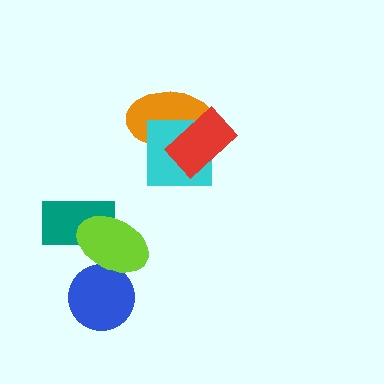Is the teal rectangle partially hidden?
Yes, it is partially covered by another shape.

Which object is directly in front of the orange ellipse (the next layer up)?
The cyan square is directly in front of the orange ellipse.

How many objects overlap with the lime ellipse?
2 objects overlap with the lime ellipse.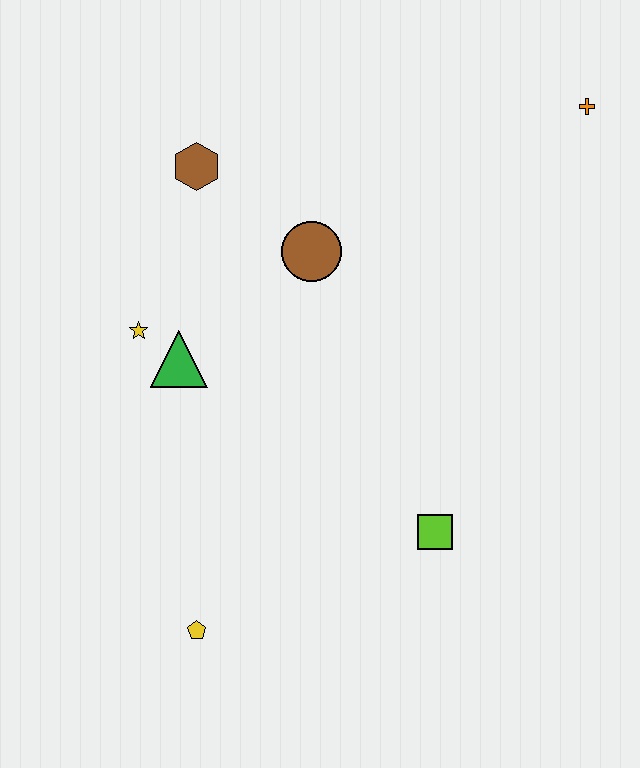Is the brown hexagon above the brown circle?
Yes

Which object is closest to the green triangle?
The yellow star is closest to the green triangle.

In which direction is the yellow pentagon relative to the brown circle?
The yellow pentagon is below the brown circle.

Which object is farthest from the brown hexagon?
The yellow pentagon is farthest from the brown hexagon.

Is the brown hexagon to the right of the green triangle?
Yes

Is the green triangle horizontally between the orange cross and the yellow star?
Yes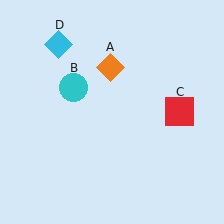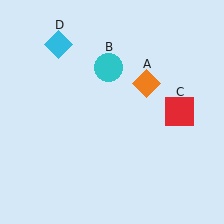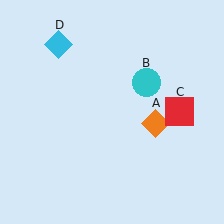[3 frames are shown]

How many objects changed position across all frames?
2 objects changed position: orange diamond (object A), cyan circle (object B).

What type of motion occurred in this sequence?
The orange diamond (object A), cyan circle (object B) rotated clockwise around the center of the scene.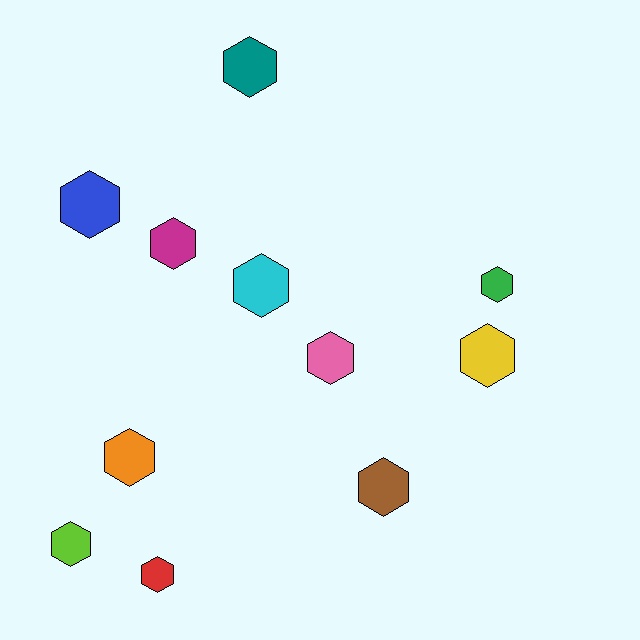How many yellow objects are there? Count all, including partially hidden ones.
There is 1 yellow object.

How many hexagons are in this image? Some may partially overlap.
There are 11 hexagons.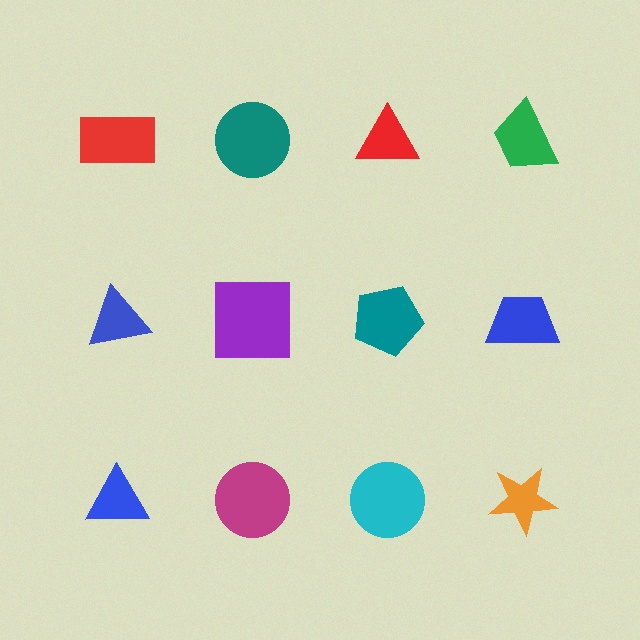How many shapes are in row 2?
4 shapes.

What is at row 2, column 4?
A blue trapezoid.